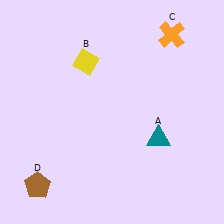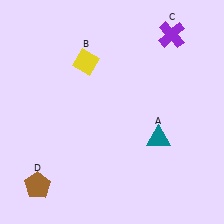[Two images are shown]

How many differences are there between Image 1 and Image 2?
There is 1 difference between the two images.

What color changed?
The cross (C) changed from orange in Image 1 to purple in Image 2.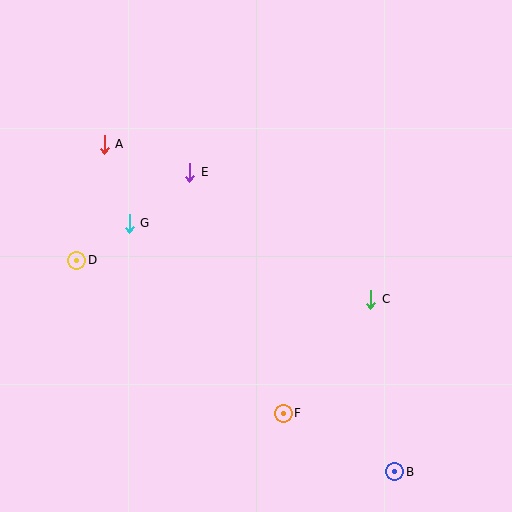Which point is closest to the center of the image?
Point E at (190, 172) is closest to the center.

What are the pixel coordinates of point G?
Point G is at (129, 223).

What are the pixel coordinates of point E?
Point E is at (190, 172).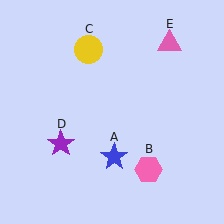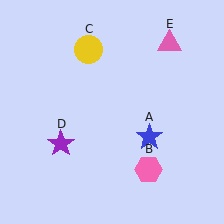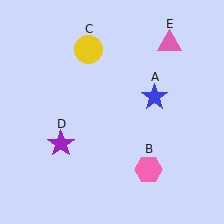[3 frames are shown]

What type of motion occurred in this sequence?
The blue star (object A) rotated counterclockwise around the center of the scene.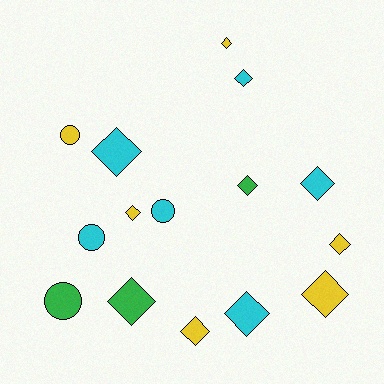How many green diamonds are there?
There are 2 green diamonds.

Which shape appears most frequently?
Diamond, with 11 objects.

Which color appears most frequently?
Yellow, with 6 objects.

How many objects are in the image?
There are 15 objects.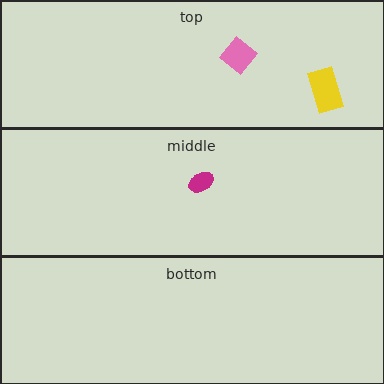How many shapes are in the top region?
2.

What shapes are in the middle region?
The magenta ellipse.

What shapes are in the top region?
The yellow rectangle, the pink diamond.